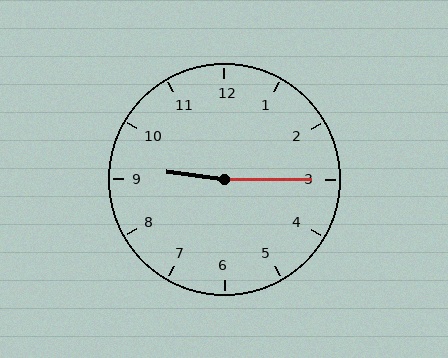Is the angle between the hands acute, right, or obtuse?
It is obtuse.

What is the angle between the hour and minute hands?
Approximately 172 degrees.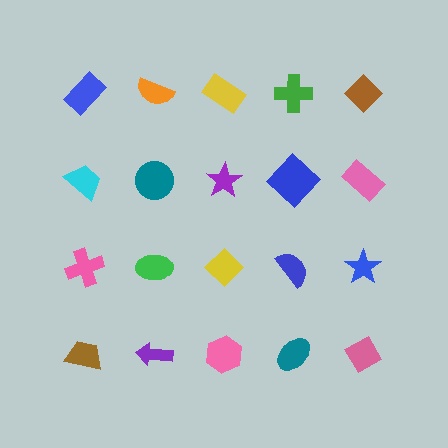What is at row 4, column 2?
A purple arrow.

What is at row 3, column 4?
A blue semicircle.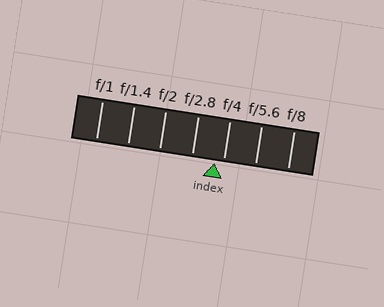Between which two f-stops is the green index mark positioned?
The index mark is between f/2.8 and f/4.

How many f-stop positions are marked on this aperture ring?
There are 7 f-stop positions marked.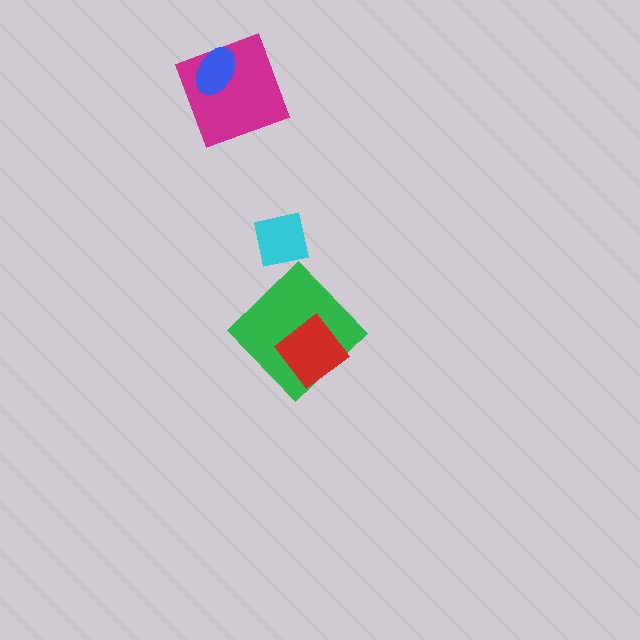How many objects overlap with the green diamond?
1 object overlaps with the green diamond.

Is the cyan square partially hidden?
No, no other shape covers it.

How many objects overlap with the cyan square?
0 objects overlap with the cyan square.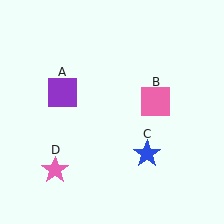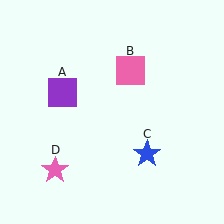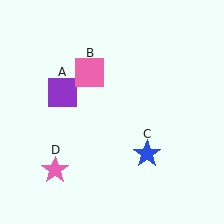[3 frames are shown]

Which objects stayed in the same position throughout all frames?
Purple square (object A) and blue star (object C) and pink star (object D) remained stationary.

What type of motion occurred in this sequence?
The pink square (object B) rotated counterclockwise around the center of the scene.